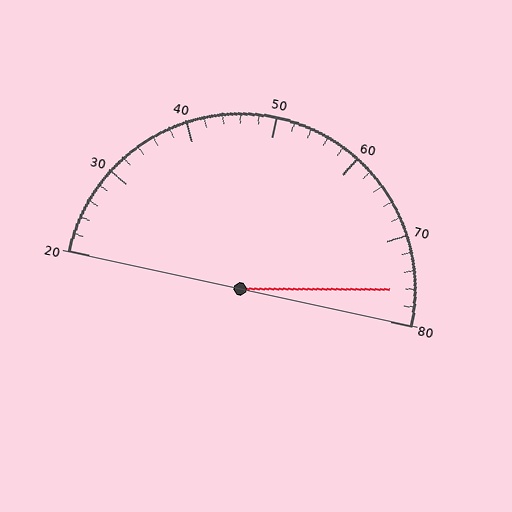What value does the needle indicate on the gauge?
The needle indicates approximately 76.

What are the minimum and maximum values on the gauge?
The gauge ranges from 20 to 80.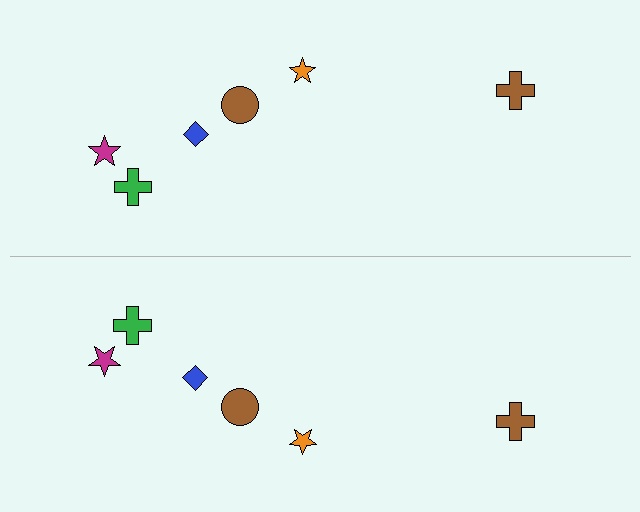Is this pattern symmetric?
Yes, this pattern has bilateral (reflection) symmetry.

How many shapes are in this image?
There are 12 shapes in this image.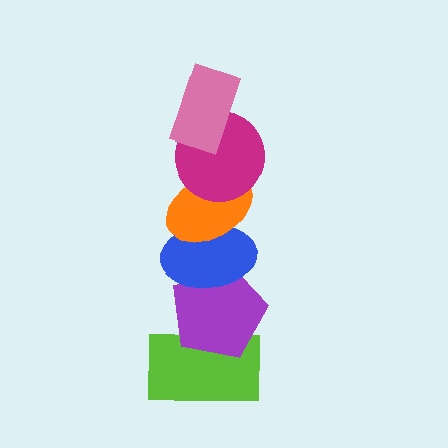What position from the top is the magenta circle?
The magenta circle is 2nd from the top.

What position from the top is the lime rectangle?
The lime rectangle is 6th from the top.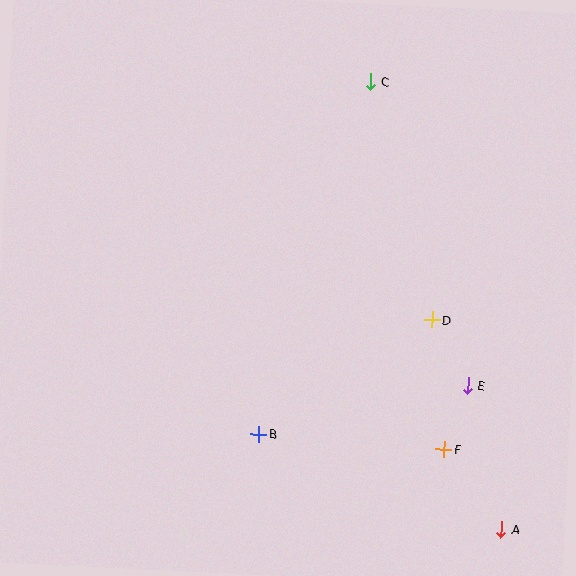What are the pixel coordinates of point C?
Point C is at (371, 81).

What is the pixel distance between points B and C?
The distance between B and C is 370 pixels.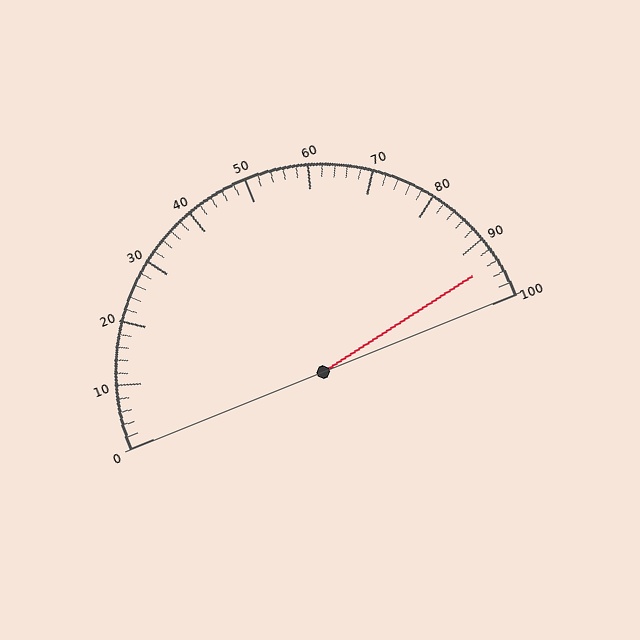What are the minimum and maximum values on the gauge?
The gauge ranges from 0 to 100.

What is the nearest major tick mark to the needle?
The nearest major tick mark is 90.